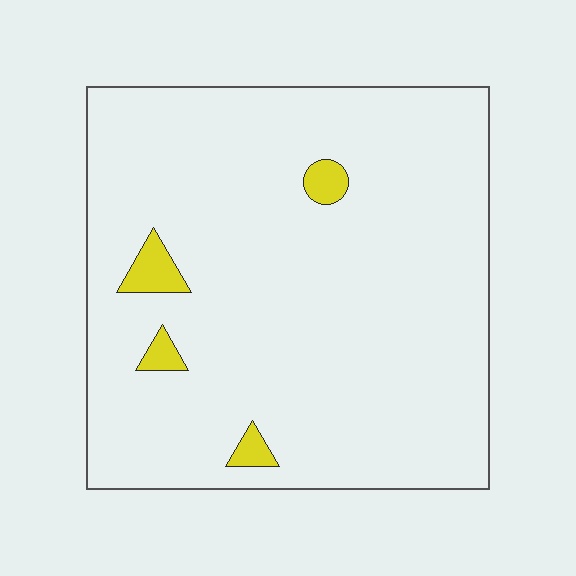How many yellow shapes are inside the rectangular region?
4.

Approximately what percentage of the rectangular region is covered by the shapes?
Approximately 5%.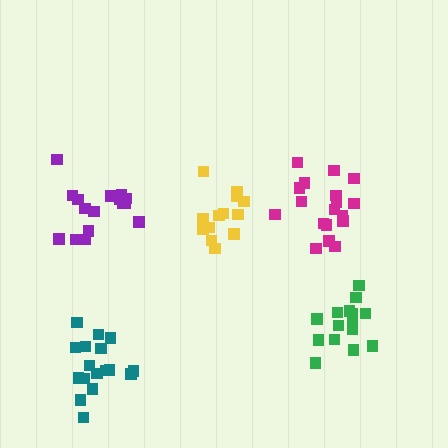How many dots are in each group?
Group 1: 13 dots, Group 2: 18 dots, Group 3: 16 dots, Group 4: 17 dots, Group 5: 15 dots (79 total).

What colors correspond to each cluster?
The clusters are colored: yellow, magenta, purple, teal, green.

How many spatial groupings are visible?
There are 5 spatial groupings.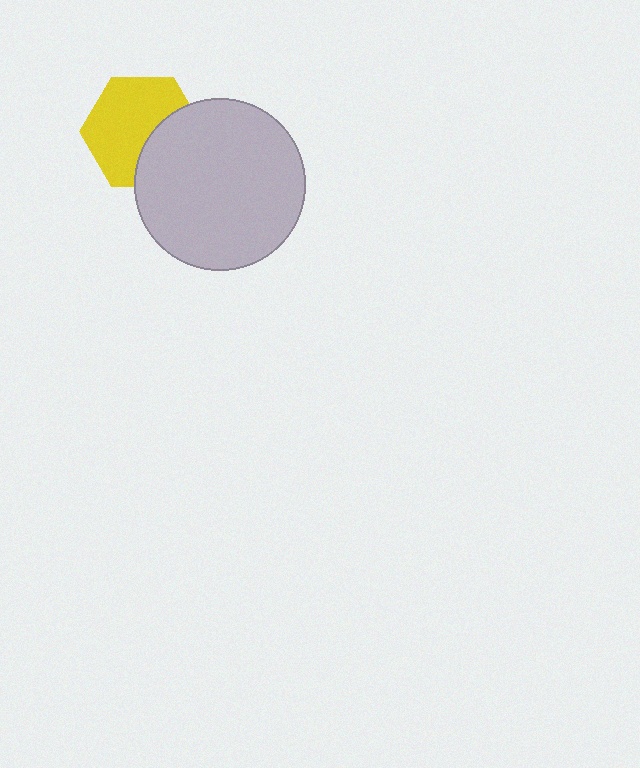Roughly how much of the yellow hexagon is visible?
About half of it is visible (roughly 65%).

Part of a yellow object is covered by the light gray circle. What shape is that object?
It is a hexagon.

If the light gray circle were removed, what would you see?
You would see the complete yellow hexagon.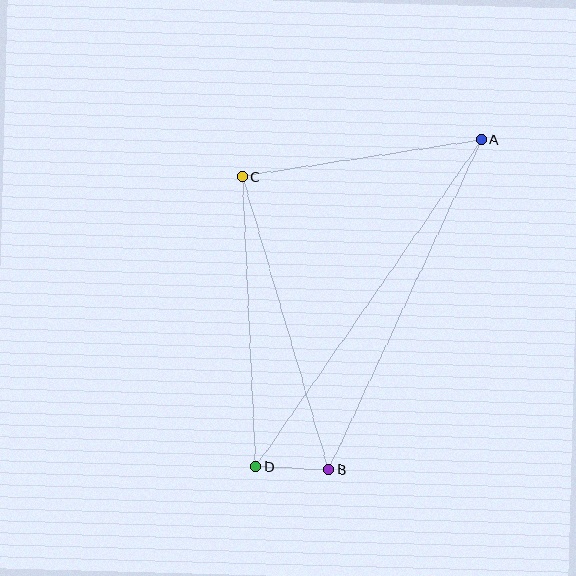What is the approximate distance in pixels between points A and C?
The distance between A and C is approximately 242 pixels.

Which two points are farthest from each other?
Points A and D are farthest from each other.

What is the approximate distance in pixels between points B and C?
The distance between B and C is approximately 305 pixels.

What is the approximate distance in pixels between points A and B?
The distance between A and B is approximately 363 pixels.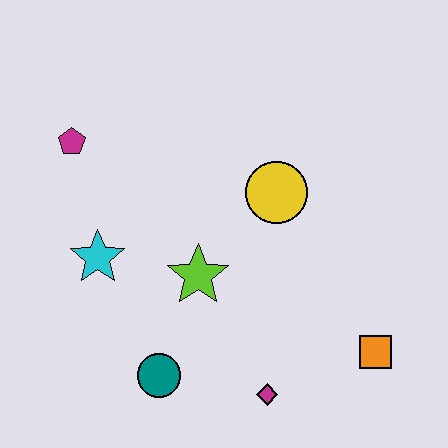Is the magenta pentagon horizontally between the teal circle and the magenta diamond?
No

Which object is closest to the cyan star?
The lime star is closest to the cyan star.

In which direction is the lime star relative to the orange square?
The lime star is to the left of the orange square.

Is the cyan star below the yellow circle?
Yes